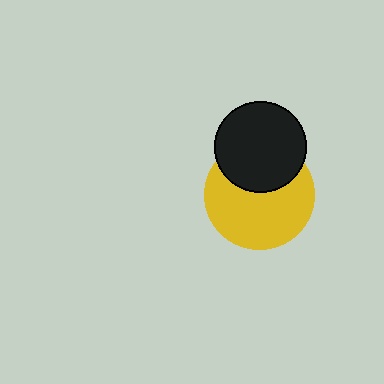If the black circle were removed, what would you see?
You would see the complete yellow circle.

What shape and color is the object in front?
The object in front is a black circle.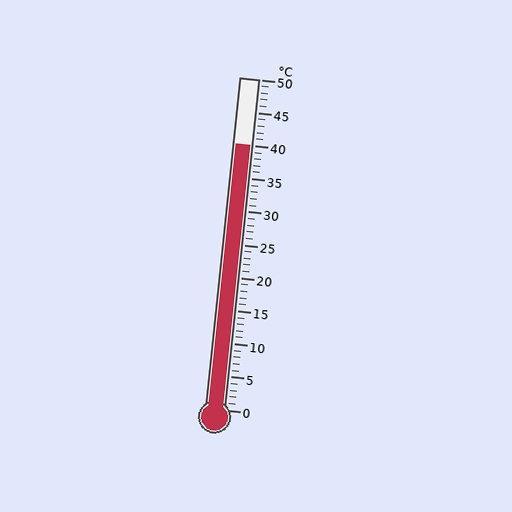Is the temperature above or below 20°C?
The temperature is above 20°C.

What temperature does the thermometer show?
The thermometer shows approximately 40°C.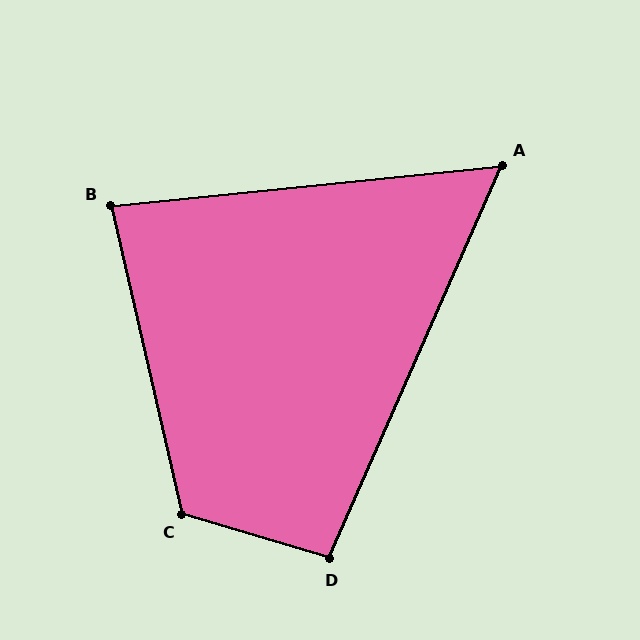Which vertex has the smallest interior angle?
A, at approximately 60 degrees.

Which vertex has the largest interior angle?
C, at approximately 120 degrees.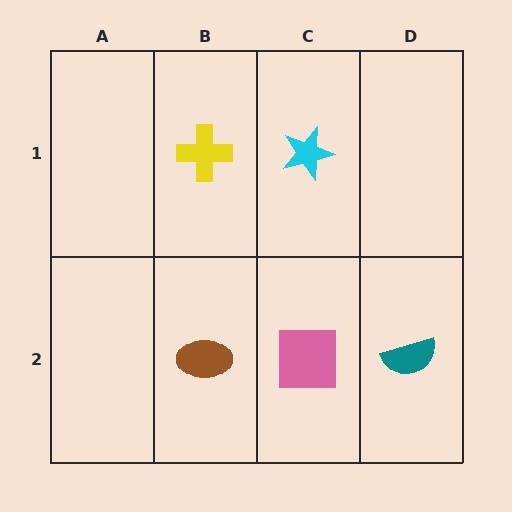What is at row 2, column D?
A teal semicircle.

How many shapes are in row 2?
3 shapes.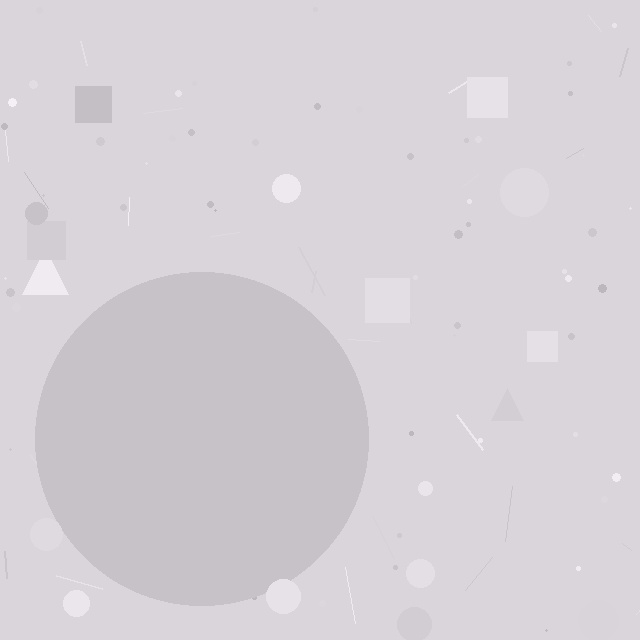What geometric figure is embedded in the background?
A circle is embedded in the background.